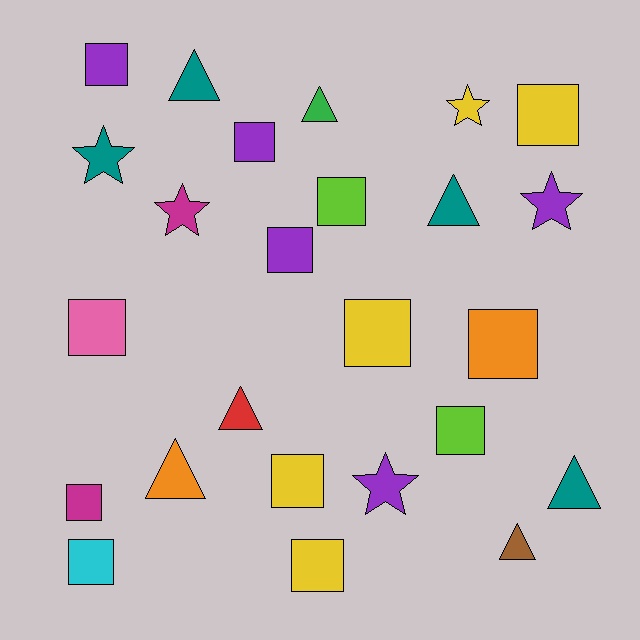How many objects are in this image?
There are 25 objects.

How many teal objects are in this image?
There are 4 teal objects.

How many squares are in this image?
There are 13 squares.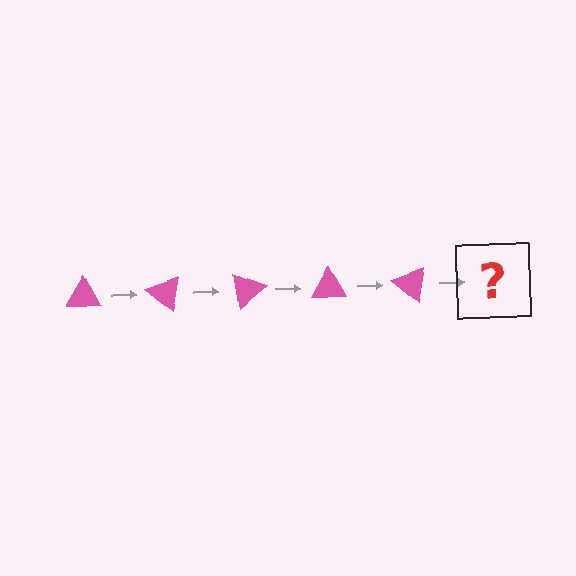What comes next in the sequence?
The next element should be a pink triangle rotated 200 degrees.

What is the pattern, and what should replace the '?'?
The pattern is that the triangle rotates 40 degrees each step. The '?' should be a pink triangle rotated 200 degrees.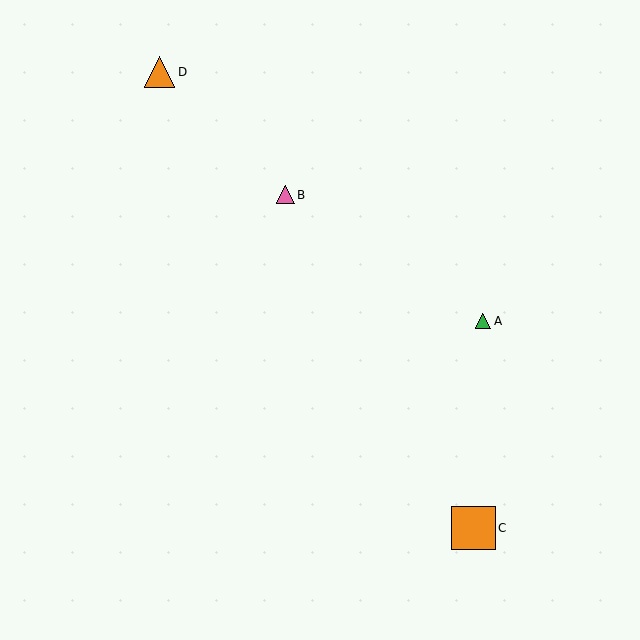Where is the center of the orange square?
The center of the orange square is at (473, 528).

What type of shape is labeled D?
Shape D is an orange triangle.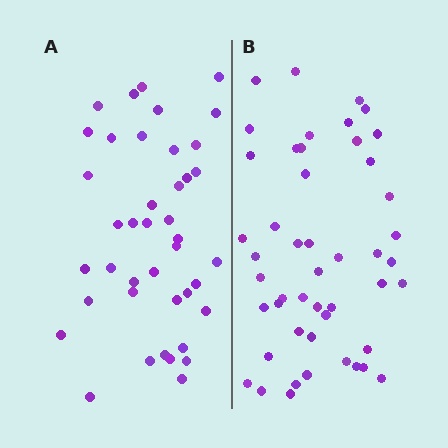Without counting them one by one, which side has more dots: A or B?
Region B (the right region) has more dots.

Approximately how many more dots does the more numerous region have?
Region B has roughly 8 or so more dots than region A.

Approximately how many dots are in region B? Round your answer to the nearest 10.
About 50 dots. (The exact count is 48, which rounds to 50.)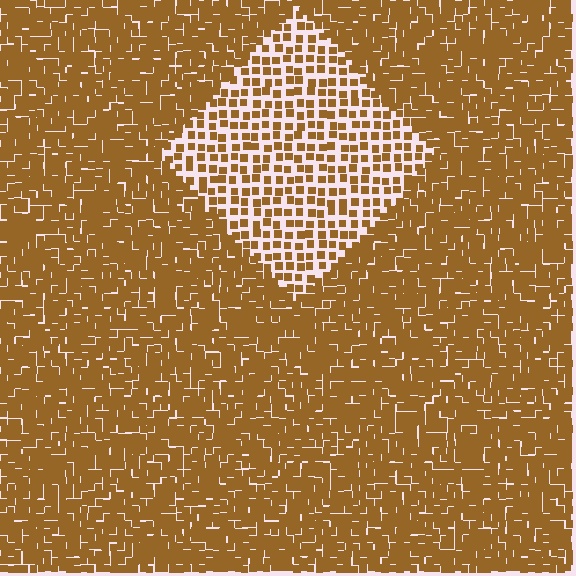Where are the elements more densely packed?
The elements are more densely packed outside the diamond boundary.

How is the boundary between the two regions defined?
The boundary is defined by a change in element density (approximately 2.2x ratio). All elements are the same color, size, and shape.